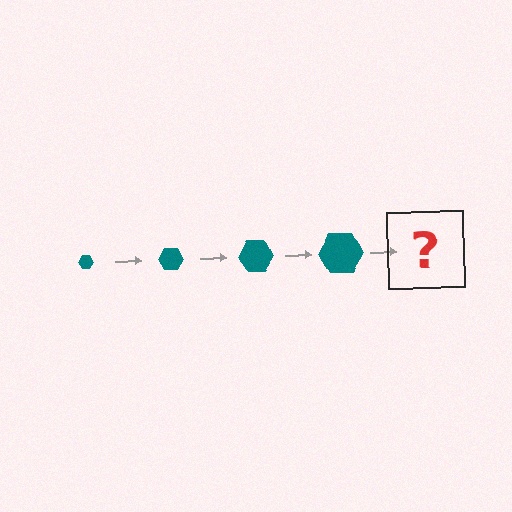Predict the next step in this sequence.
The next step is a teal hexagon, larger than the previous one.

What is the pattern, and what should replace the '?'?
The pattern is that the hexagon gets progressively larger each step. The '?' should be a teal hexagon, larger than the previous one.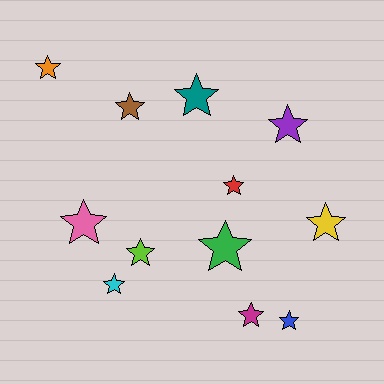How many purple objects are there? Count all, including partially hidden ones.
There is 1 purple object.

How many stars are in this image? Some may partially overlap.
There are 12 stars.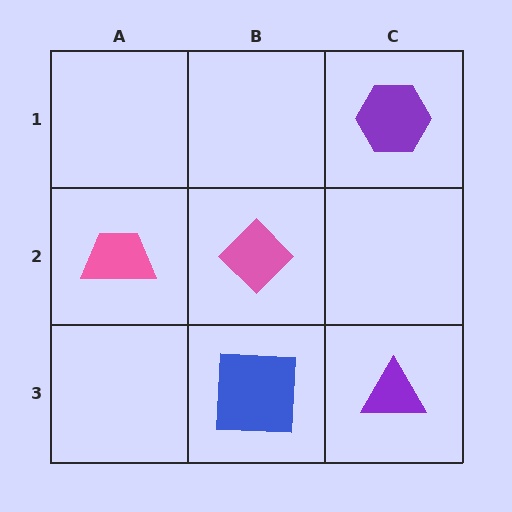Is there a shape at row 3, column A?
No, that cell is empty.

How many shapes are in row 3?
2 shapes.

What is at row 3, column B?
A blue square.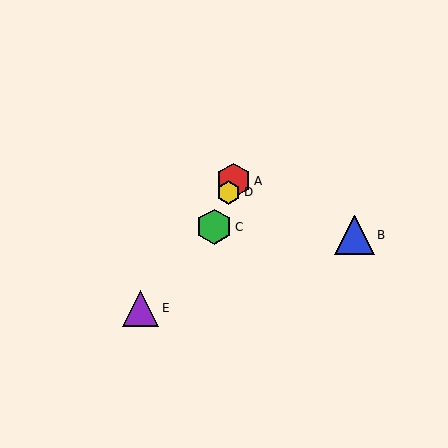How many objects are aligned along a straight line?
3 objects (A, C, D) are aligned along a straight line.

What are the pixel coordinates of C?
Object C is at (214, 227).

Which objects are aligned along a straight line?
Objects A, C, D are aligned along a straight line.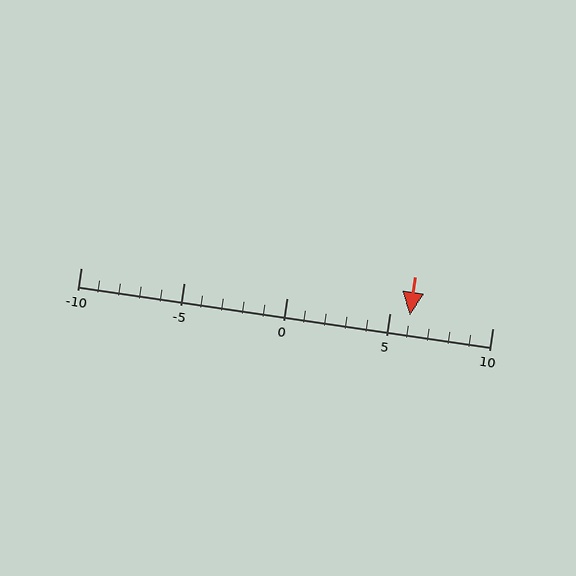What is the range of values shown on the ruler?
The ruler shows values from -10 to 10.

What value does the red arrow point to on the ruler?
The red arrow points to approximately 6.